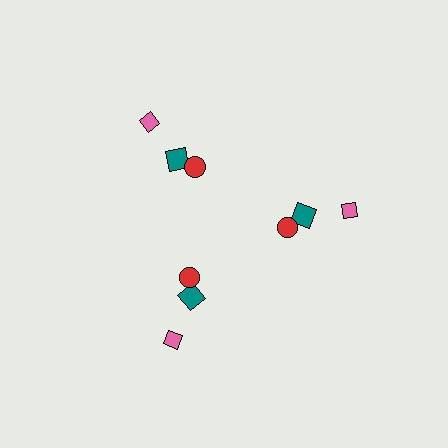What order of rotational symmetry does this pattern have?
This pattern has 3-fold rotational symmetry.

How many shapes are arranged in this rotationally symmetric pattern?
There are 9 shapes, arranged in 3 groups of 3.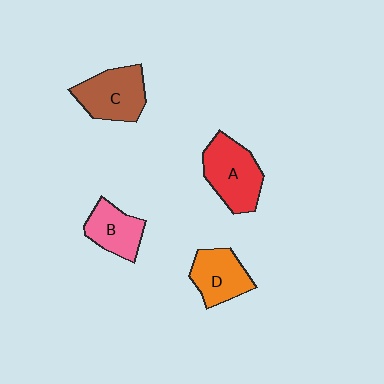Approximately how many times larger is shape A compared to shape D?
Approximately 1.3 times.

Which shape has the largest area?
Shape A (red).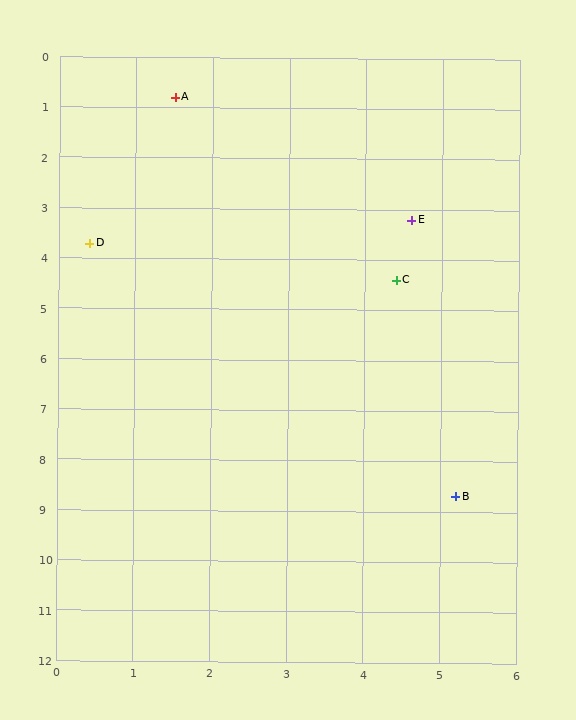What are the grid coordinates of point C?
Point C is at approximately (4.4, 4.4).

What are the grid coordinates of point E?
Point E is at approximately (4.6, 3.2).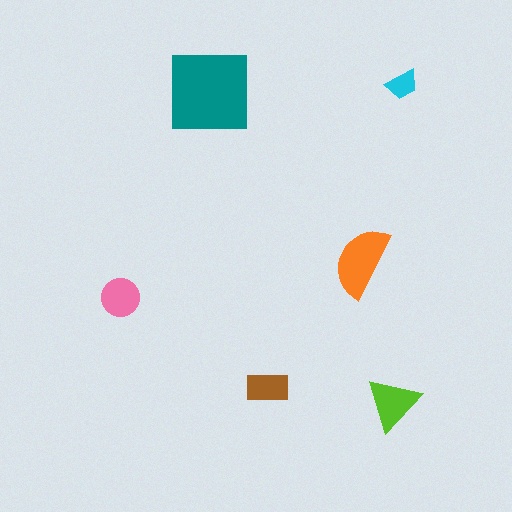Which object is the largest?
The teal square.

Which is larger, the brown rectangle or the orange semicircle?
The orange semicircle.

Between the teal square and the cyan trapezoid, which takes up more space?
The teal square.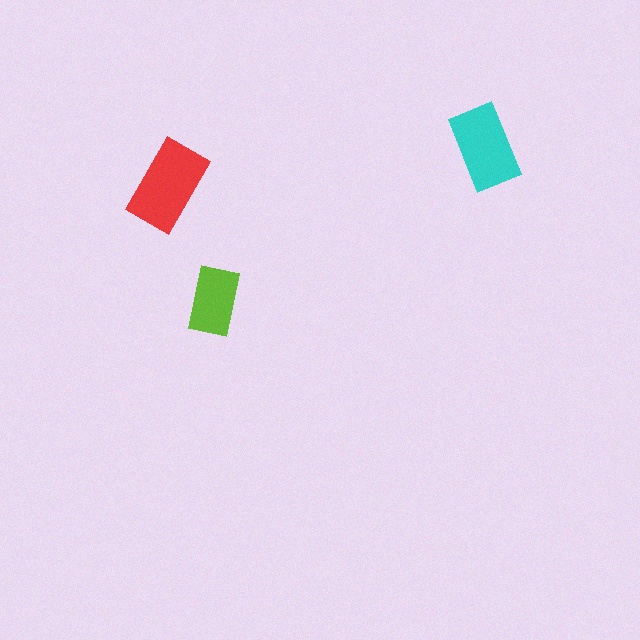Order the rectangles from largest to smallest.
the red one, the cyan one, the lime one.